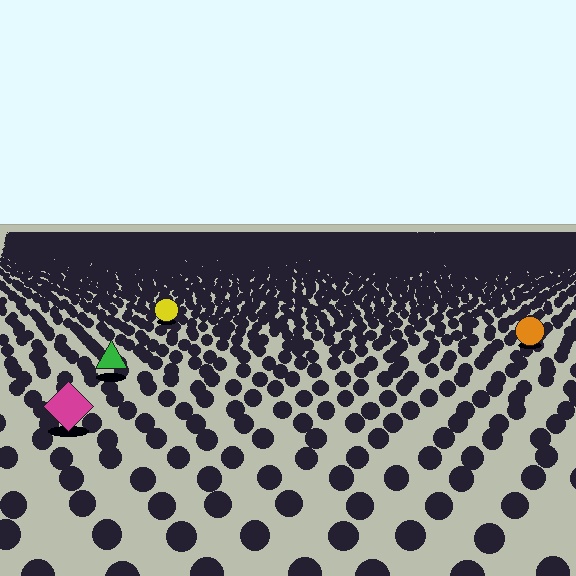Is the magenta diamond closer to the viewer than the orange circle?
Yes. The magenta diamond is closer — you can tell from the texture gradient: the ground texture is coarser near it.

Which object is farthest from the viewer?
The yellow circle is farthest from the viewer. It appears smaller and the ground texture around it is denser.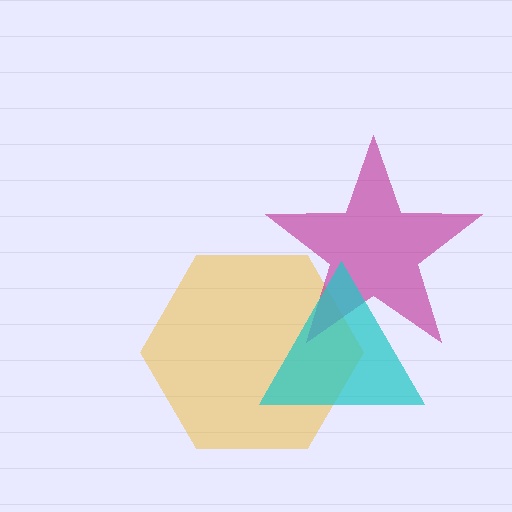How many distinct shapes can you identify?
There are 3 distinct shapes: a yellow hexagon, a magenta star, a cyan triangle.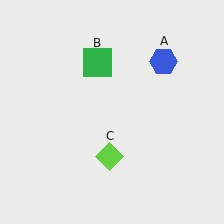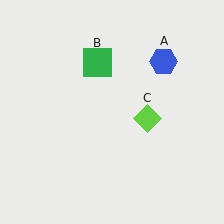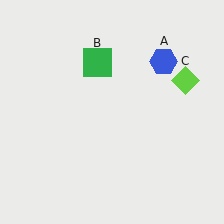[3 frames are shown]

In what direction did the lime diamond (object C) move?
The lime diamond (object C) moved up and to the right.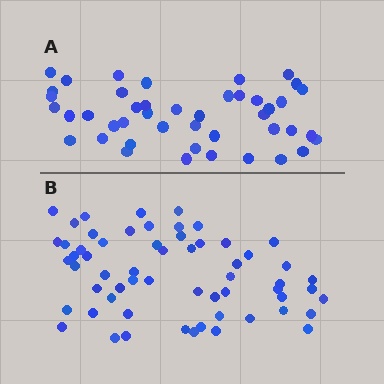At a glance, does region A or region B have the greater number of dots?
Region B (the bottom region) has more dots.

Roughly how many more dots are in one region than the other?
Region B has approximately 15 more dots than region A.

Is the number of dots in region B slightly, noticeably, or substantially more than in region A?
Region B has noticeably more, but not dramatically so. The ratio is roughly 1.4 to 1.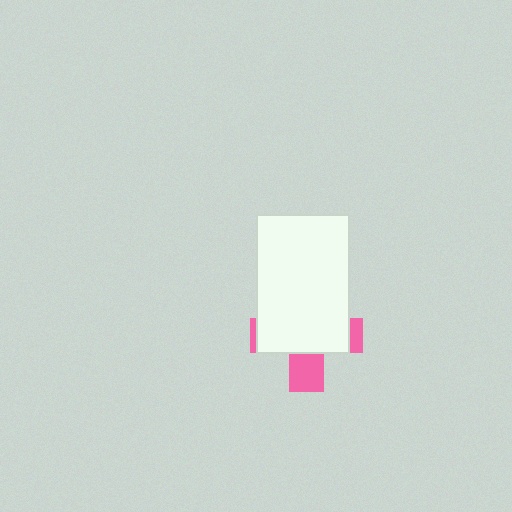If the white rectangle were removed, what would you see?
You would see the complete pink cross.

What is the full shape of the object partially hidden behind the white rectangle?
The partially hidden object is a pink cross.